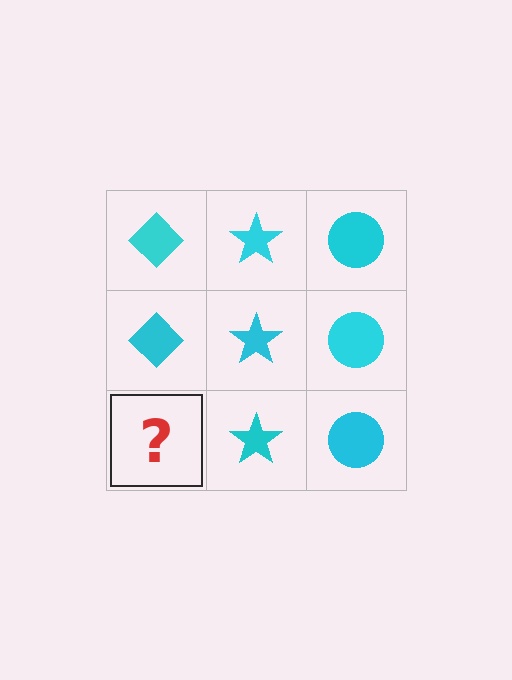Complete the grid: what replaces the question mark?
The question mark should be replaced with a cyan diamond.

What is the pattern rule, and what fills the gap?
The rule is that each column has a consistent shape. The gap should be filled with a cyan diamond.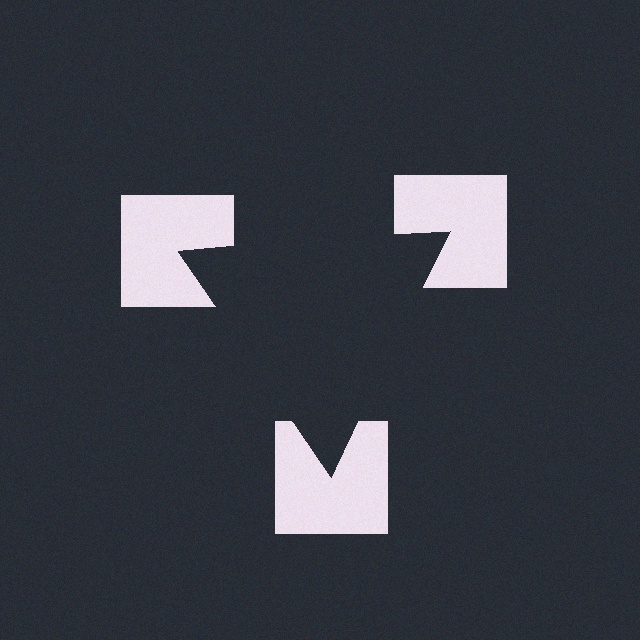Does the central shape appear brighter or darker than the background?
It typically appears slightly darker than the background, even though no actual brightness change is drawn.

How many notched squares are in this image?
There are 3 — one at each vertex of the illusory triangle.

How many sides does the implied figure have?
3 sides.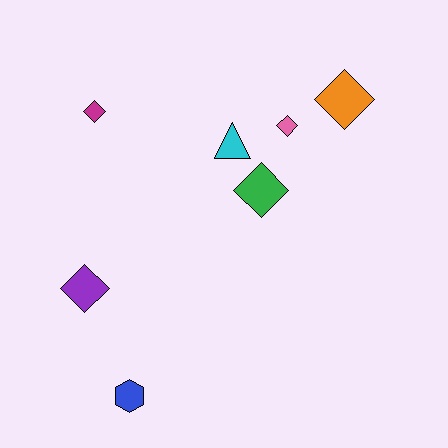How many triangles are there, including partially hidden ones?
There is 1 triangle.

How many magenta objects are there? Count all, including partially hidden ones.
There is 1 magenta object.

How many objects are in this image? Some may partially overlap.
There are 7 objects.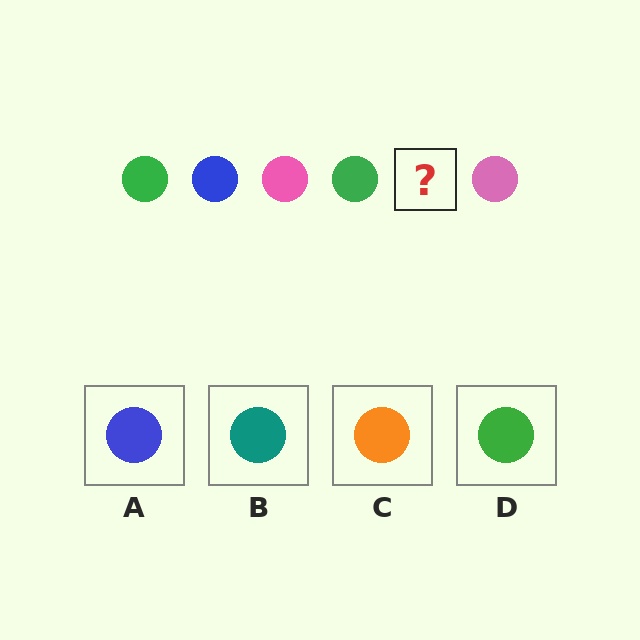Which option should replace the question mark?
Option A.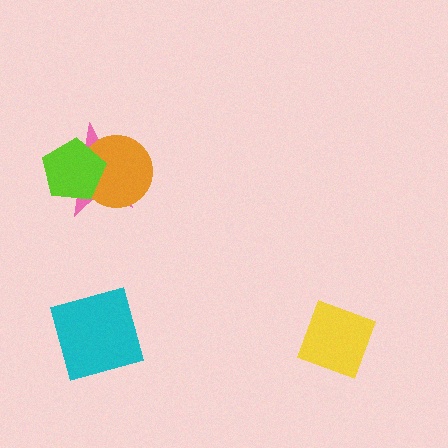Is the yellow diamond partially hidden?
No, no other shape covers it.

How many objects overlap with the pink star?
2 objects overlap with the pink star.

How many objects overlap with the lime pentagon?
2 objects overlap with the lime pentagon.